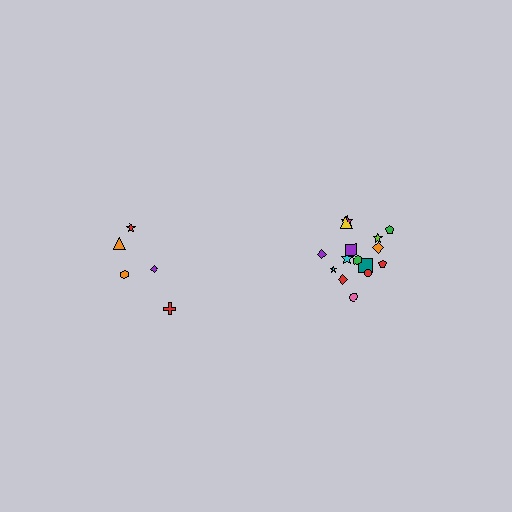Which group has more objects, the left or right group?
The right group.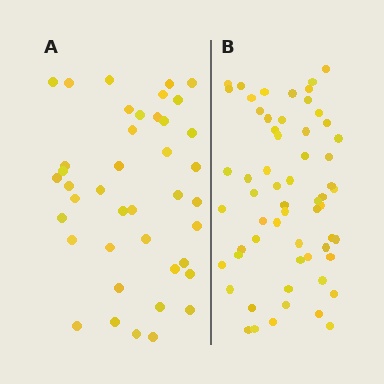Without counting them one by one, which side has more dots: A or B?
Region B (the right region) has more dots.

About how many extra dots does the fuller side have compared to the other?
Region B has approximately 20 more dots than region A.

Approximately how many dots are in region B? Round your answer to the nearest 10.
About 60 dots.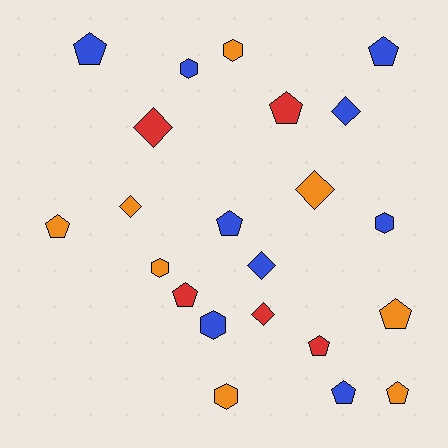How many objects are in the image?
There are 22 objects.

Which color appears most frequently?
Blue, with 9 objects.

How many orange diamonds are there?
There are 2 orange diamonds.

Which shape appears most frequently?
Pentagon, with 10 objects.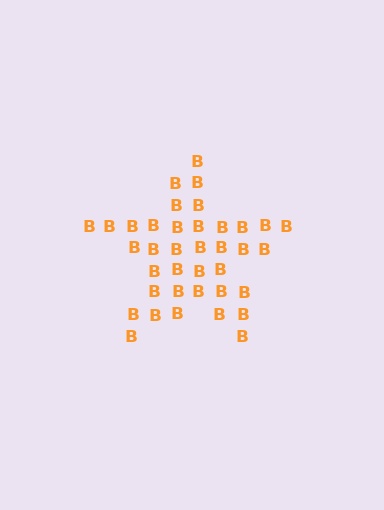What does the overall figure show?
The overall figure shows a star.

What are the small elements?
The small elements are letter B's.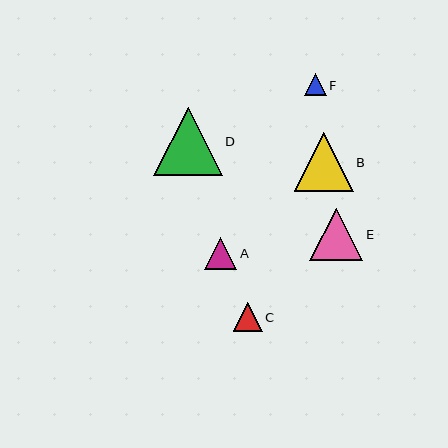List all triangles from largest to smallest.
From largest to smallest: D, B, E, A, C, F.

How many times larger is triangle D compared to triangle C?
Triangle D is approximately 2.4 times the size of triangle C.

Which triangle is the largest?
Triangle D is the largest with a size of approximately 68 pixels.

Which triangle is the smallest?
Triangle F is the smallest with a size of approximately 21 pixels.